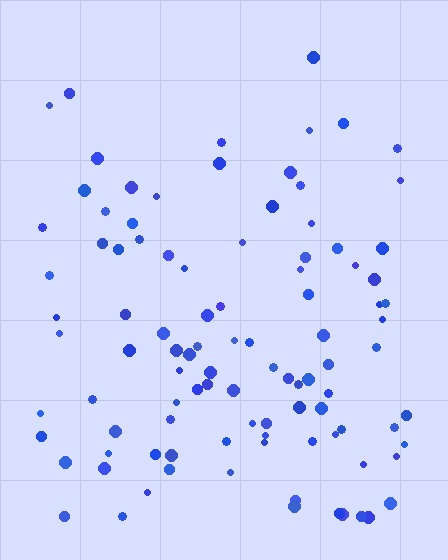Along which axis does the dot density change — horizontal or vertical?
Vertical.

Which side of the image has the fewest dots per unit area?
The top.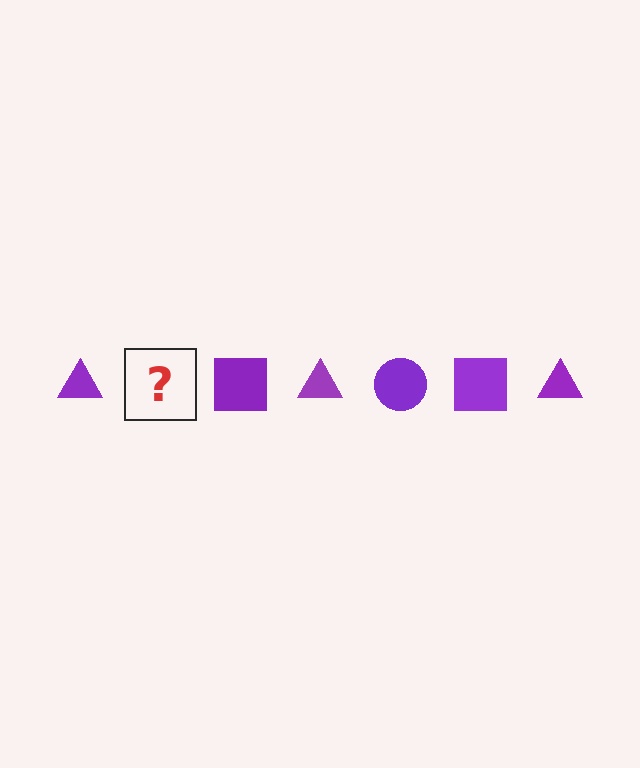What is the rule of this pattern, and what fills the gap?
The rule is that the pattern cycles through triangle, circle, square shapes in purple. The gap should be filled with a purple circle.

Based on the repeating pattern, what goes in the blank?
The blank should be a purple circle.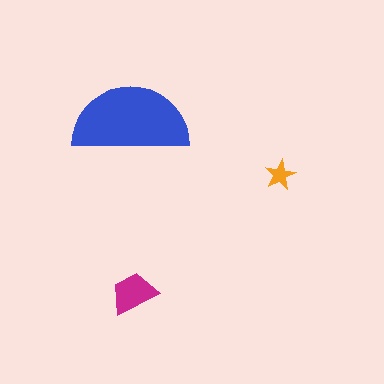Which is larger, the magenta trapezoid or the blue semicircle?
The blue semicircle.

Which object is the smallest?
The orange star.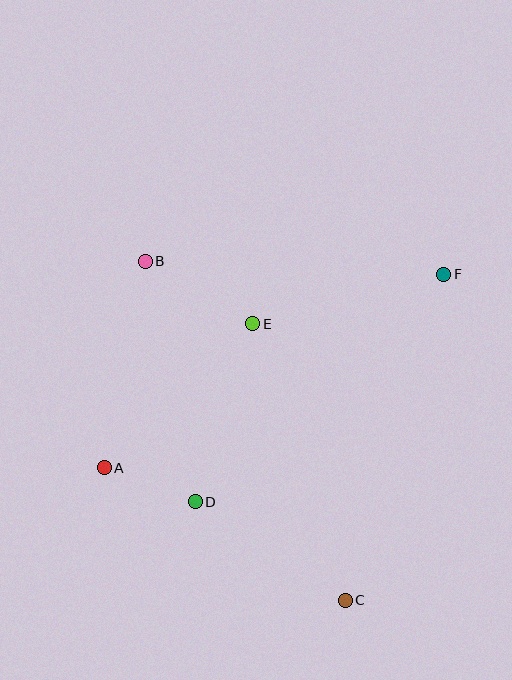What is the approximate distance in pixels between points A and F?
The distance between A and F is approximately 391 pixels.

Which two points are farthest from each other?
Points B and C are farthest from each other.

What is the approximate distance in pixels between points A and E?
The distance between A and E is approximately 207 pixels.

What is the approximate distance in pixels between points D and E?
The distance between D and E is approximately 187 pixels.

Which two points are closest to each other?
Points A and D are closest to each other.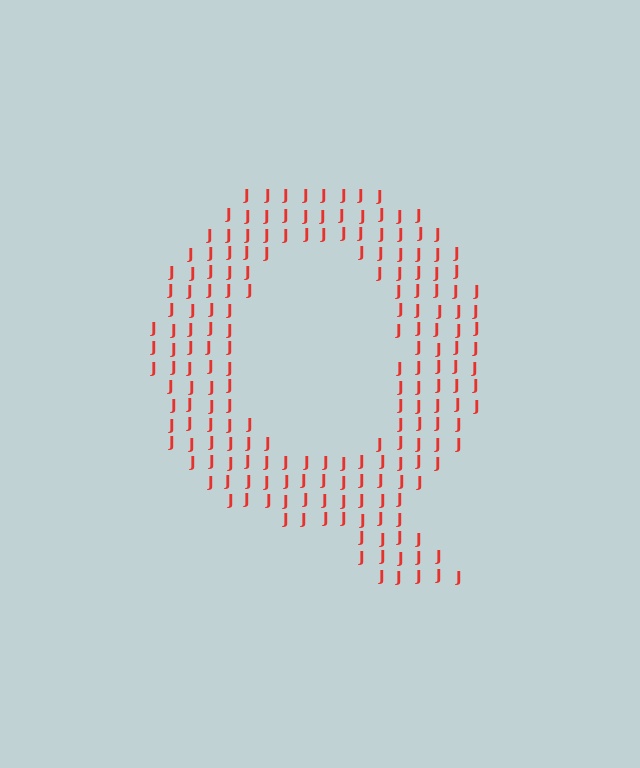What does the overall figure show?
The overall figure shows the letter Q.